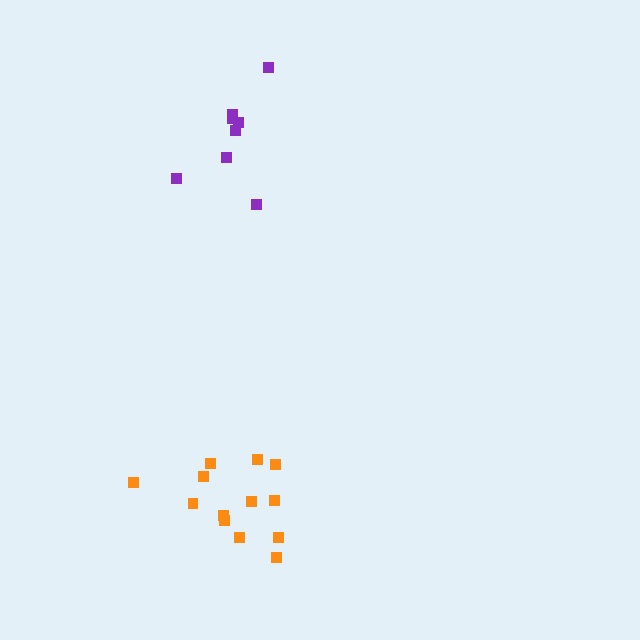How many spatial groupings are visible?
There are 2 spatial groupings.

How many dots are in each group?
Group 1: 8 dots, Group 2: 13 dots (21 total).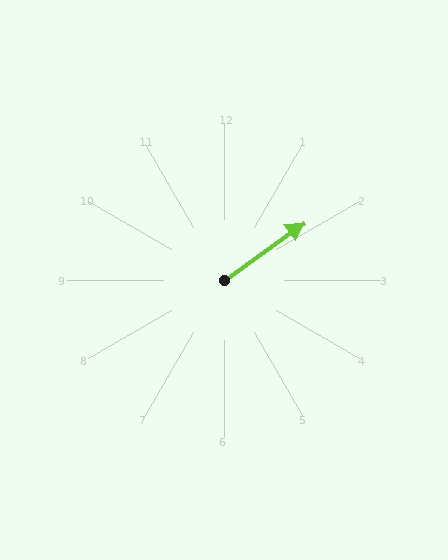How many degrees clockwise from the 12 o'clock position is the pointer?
Approximately 54 degrees.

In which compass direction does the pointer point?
Northeast.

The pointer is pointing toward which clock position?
Roughly 2 o'clock.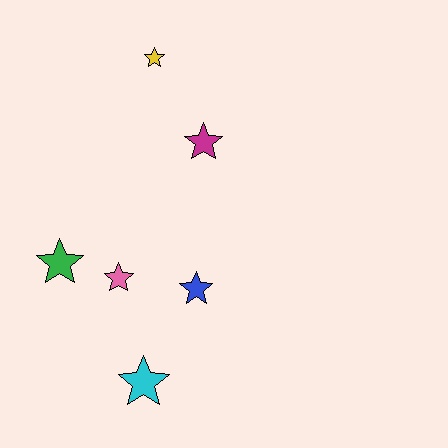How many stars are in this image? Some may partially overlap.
There are 6 stars.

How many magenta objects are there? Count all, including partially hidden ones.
There is 1 magenta object.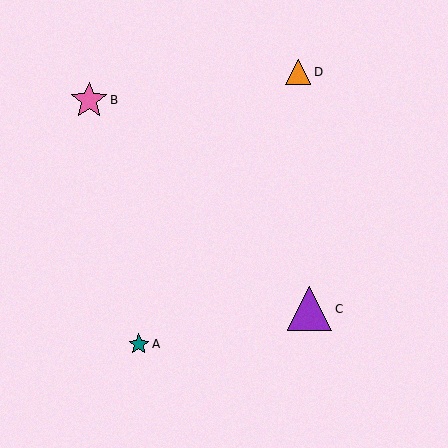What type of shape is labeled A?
Shape A is a teal star.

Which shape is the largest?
The purple triangle (labeled C) is the largest.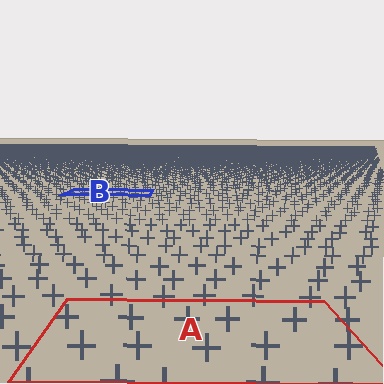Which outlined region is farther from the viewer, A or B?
Region B is farther from the viewer — the texture elements inside it appear smaller and more densely packed.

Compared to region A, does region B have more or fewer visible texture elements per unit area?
Region B has more texture elements per unit area — they are packed more densely because it is farther away.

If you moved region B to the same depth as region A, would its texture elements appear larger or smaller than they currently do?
They would appear larger. At a closer depth, the same texture elements are projected at a bigger on-screen size.